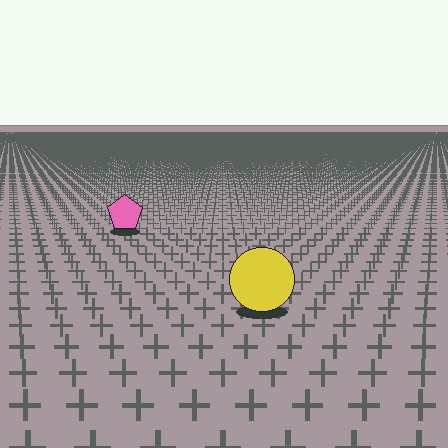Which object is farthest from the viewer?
The pink pentagon is farthest from the viewer. It appears smaller and the ground texture around it is denser.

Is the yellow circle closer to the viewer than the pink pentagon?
Yes. The yellow circle is closer — you can tell from the texture gradient: the ground texture is coarser near it.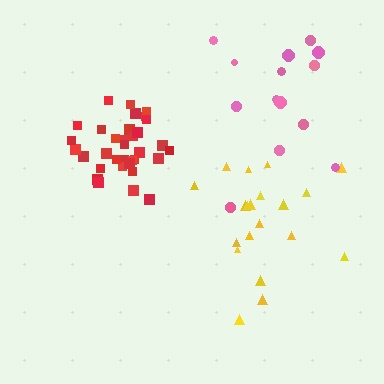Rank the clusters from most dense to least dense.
red, yellow, pink.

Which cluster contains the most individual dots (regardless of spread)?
Red (34).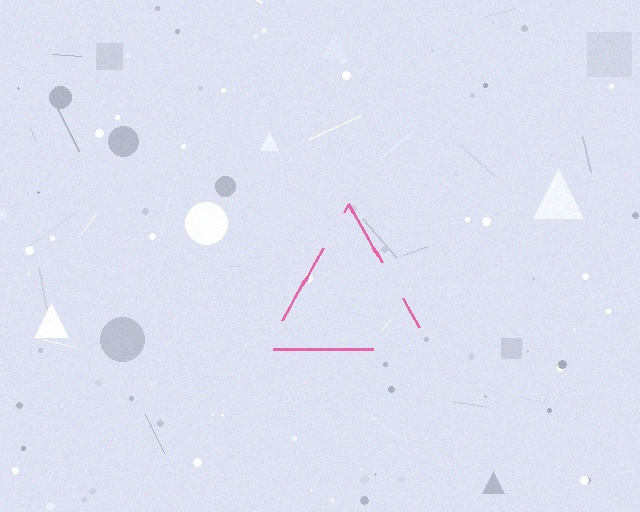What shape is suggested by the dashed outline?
The dashed outline suggests a triangle.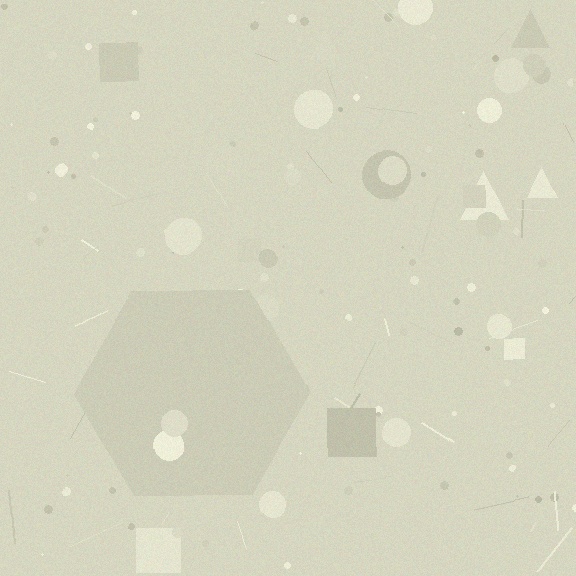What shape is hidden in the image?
A hexagon is hidden in the image.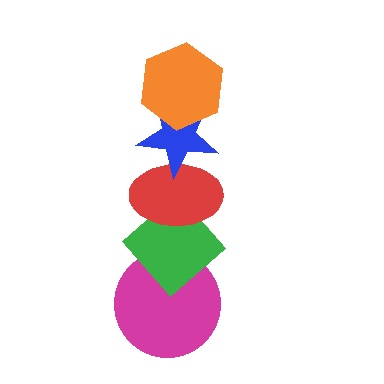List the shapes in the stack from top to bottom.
From top to bottom: the orange hexagon, the blue star, the red ellipse, the green diamond, the magenta circle.